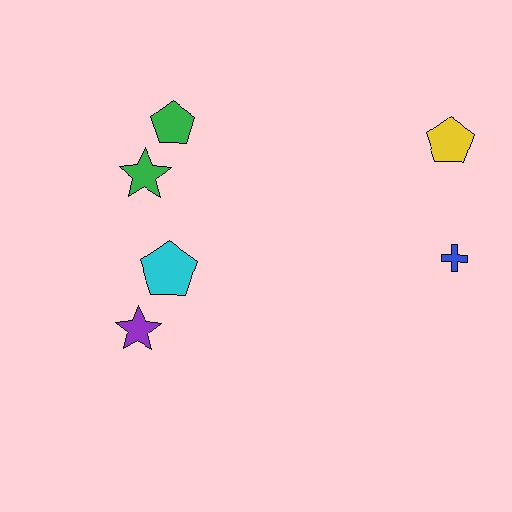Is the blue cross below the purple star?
No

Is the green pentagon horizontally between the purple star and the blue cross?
Yes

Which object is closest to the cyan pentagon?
The purple star is closest to the cyan pentagon.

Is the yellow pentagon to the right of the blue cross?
No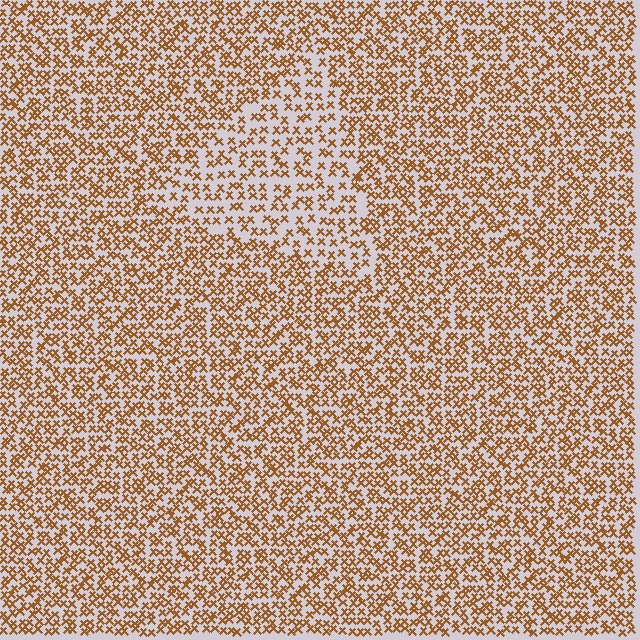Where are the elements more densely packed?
The elements are more densely packed outside the triangle boundary.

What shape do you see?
I see a triangle.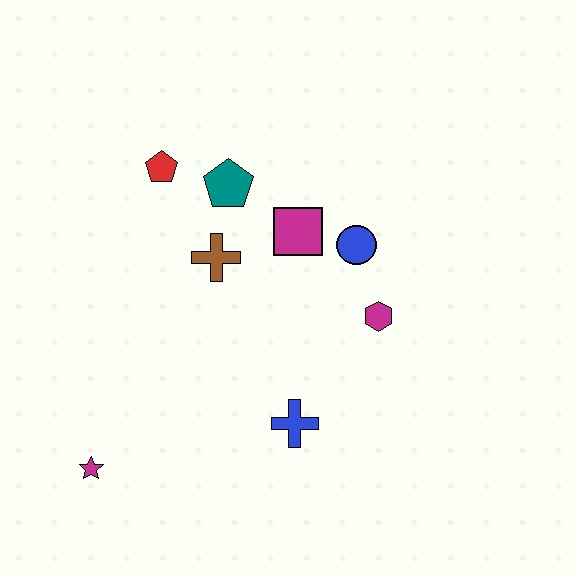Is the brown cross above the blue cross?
Yes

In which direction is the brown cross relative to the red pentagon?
The brown cross is below the red pentagon.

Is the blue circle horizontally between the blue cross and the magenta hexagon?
Yes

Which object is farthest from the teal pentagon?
The magenta star is farthest from the teal pentagon.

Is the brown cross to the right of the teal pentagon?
No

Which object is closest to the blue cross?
The magenta hexagon is closest to the blue cross.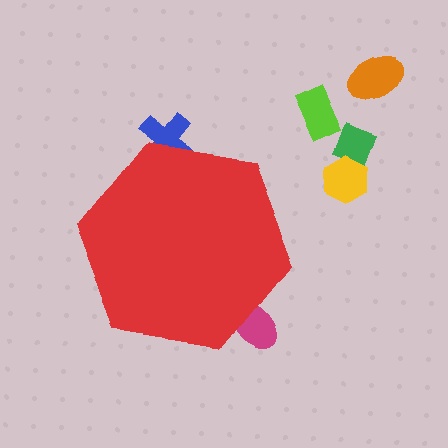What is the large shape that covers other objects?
A red hexagon.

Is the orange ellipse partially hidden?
No, the orange ellipse is fully visible.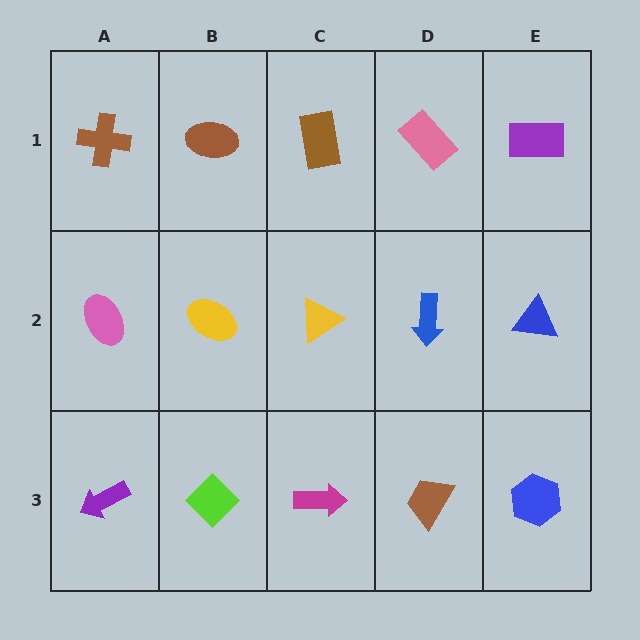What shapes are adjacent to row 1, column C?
A yellow triangle (row 2, column C), a brown ellipse (row 1, column B), a pink rectangle (row 1, column D).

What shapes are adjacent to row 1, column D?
A blue arrow (row 2, column D), a brown rectangle (row 1, column C), a purple rectangle (row 1, column E).